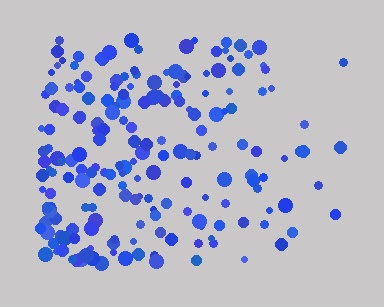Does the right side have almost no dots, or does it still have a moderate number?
Still a moderate number, just noticeably fewer than the left.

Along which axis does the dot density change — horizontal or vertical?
Horizontal.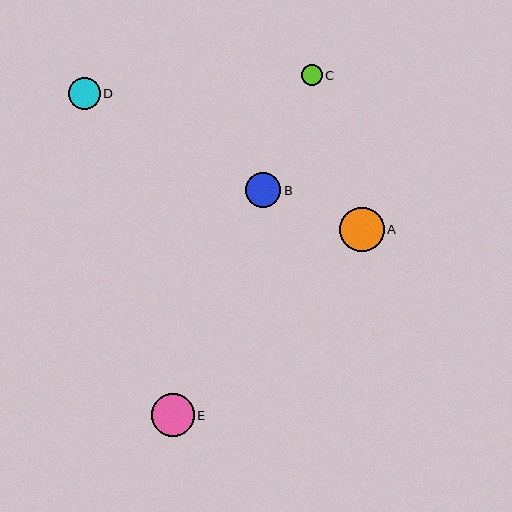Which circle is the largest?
Circle A is the largest with a size of approximately 44 pixels.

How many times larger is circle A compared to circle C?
Circle A is approximately 2.1 times the size of circle C.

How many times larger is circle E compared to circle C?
Circle E is approximately 2.0 times the size of circle C.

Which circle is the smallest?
Circle C is the smallest with a size of approximately 21 pixels.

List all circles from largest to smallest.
From largest to smallest: A, E, B, D, C.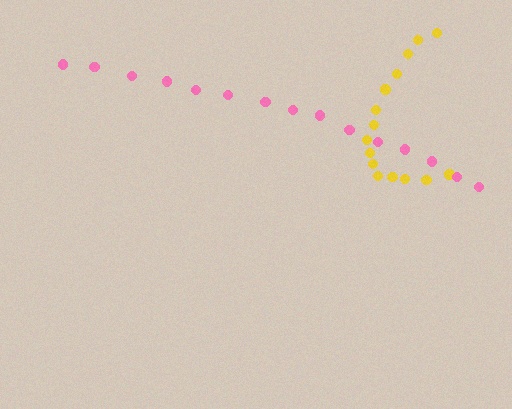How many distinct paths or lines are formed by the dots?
There are 2 distinct paths.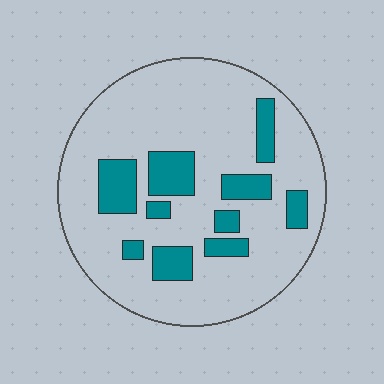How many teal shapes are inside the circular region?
10.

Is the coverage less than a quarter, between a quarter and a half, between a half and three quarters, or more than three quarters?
Less than a quarter.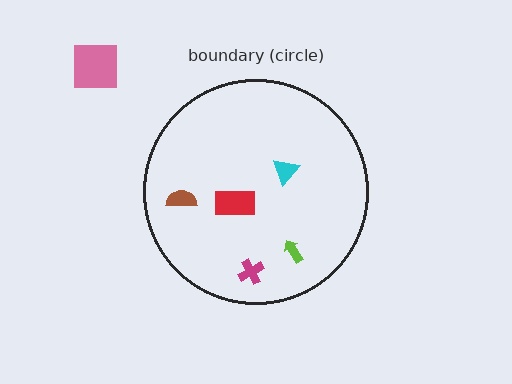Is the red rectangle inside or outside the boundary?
Inside.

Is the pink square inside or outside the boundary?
Outside.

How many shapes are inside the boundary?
5 inside, 1 outside.